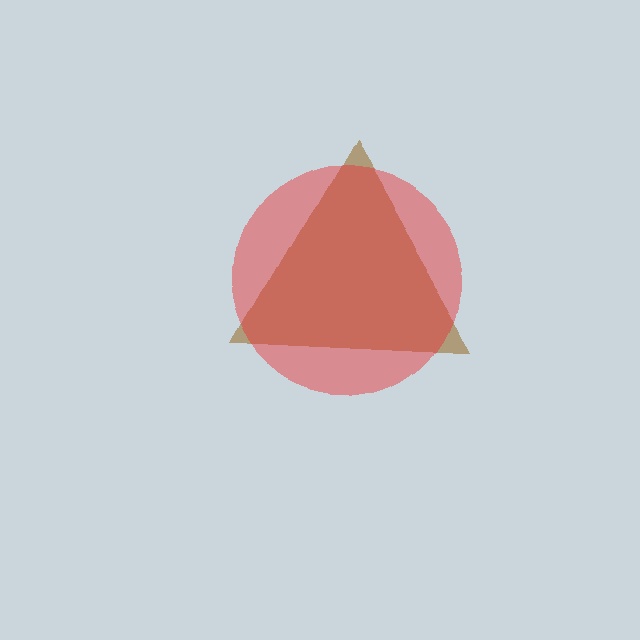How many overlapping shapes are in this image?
There are 2 overlapping shapes in the image.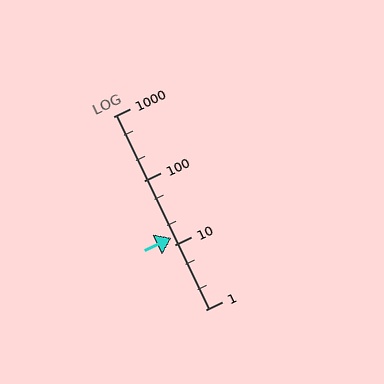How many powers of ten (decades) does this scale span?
The scale spans 3 decades, from 1 to 1000.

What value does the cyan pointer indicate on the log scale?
The pointer indicates approximately 13.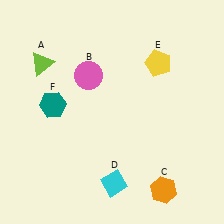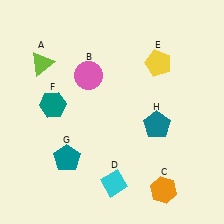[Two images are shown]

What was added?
A teal pentagon (G), a teal pentagon (H) were added in Image 2.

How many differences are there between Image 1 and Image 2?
There are 2 differences between the two images.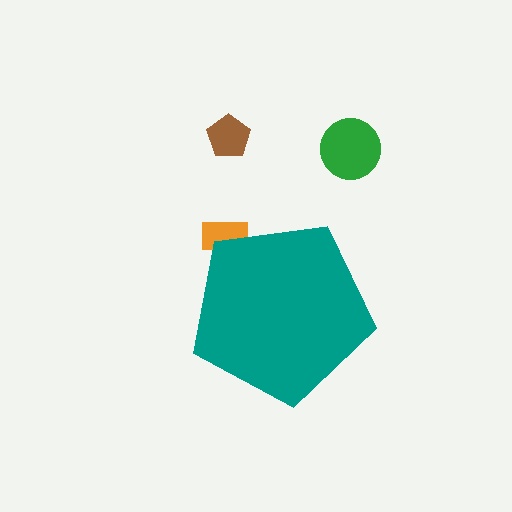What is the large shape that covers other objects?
A teal pentagon.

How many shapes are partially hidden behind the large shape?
1 shape is partially hidden.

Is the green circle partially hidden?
No, the green circle is fully visible.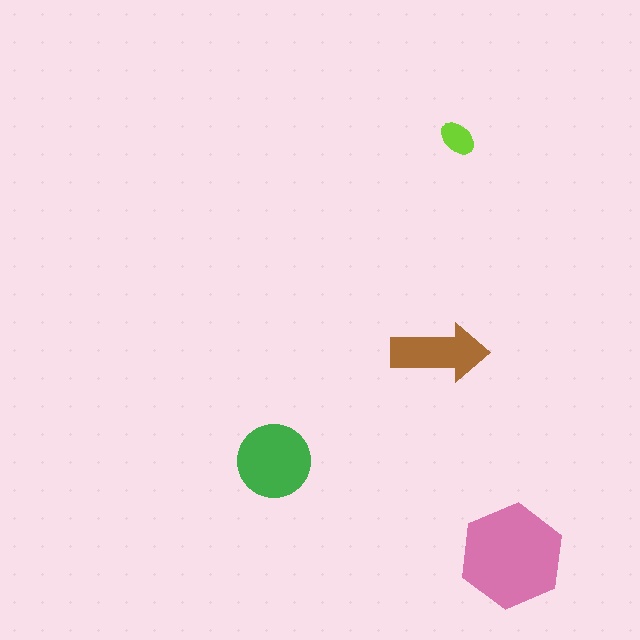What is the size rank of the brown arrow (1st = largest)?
3rd.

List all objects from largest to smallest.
The pink hexagon, the green circle, the brown arrow, the lime ellipse.